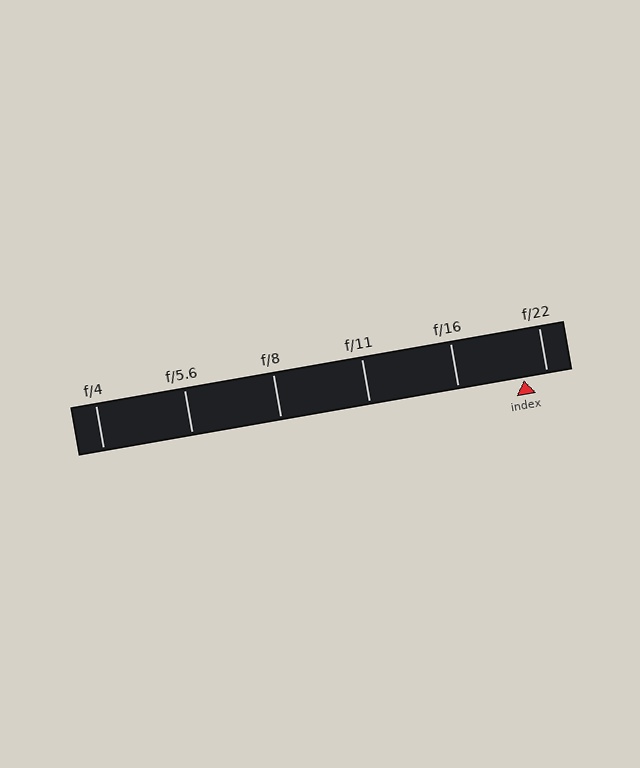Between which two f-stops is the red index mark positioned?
The index mark is between f/16 and f/22.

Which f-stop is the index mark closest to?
The index mark is closest to f/22.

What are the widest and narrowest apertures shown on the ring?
The widest aperture shown is f/4 and the narrowest is f/22.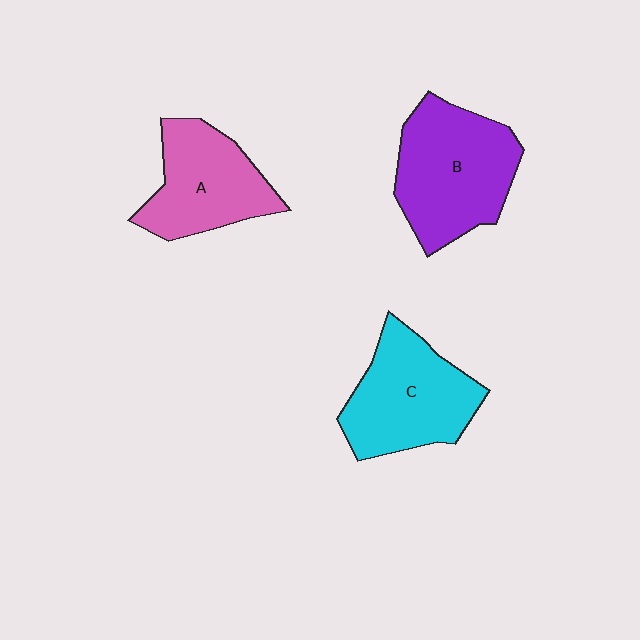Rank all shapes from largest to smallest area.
From largest to smallest: B (purple), C (cyan), A (pink).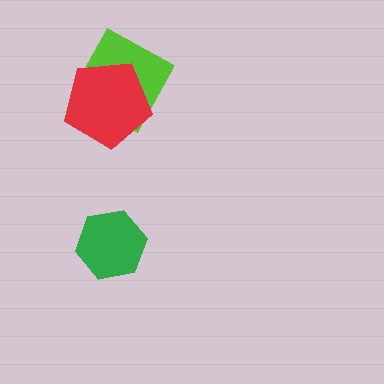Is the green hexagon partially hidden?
No, no other shape covers it.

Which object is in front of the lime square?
The red pentagon is in front of the lime square.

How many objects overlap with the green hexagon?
0 objects overlap with the green hexagon.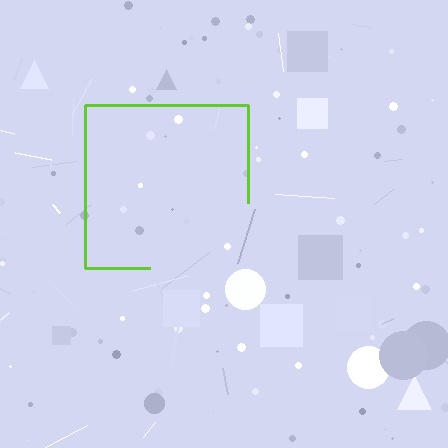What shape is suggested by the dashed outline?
The dashed outline suggests a square.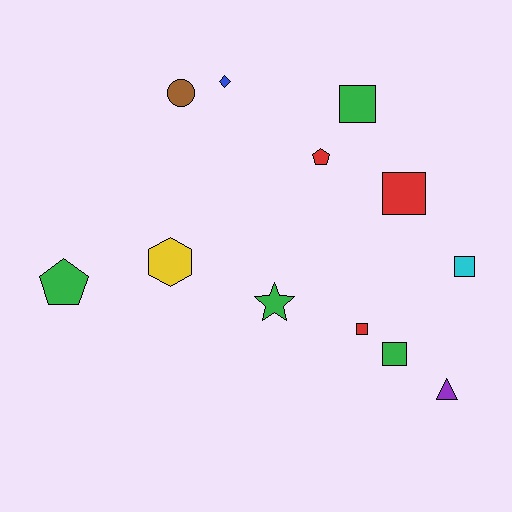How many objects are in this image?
There are 12 objects.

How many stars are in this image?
There is 1 star.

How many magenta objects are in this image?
There are no magenta objects.